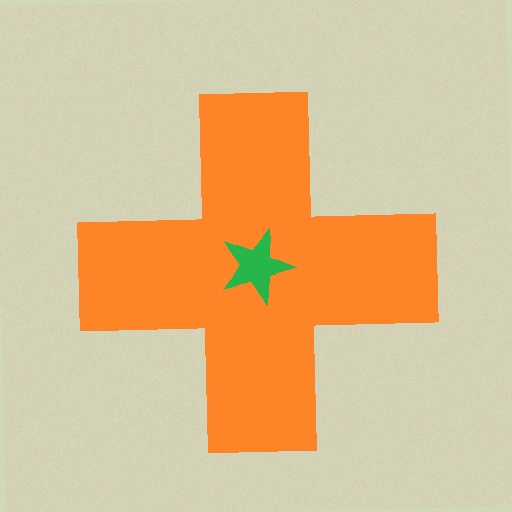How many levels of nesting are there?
2.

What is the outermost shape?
The orange cross.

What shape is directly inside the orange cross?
The green star.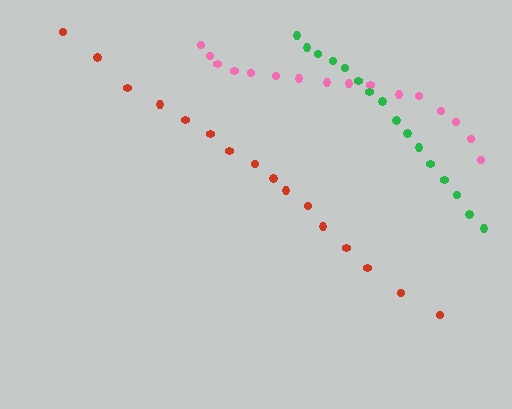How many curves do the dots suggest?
There are 3 distinct paths.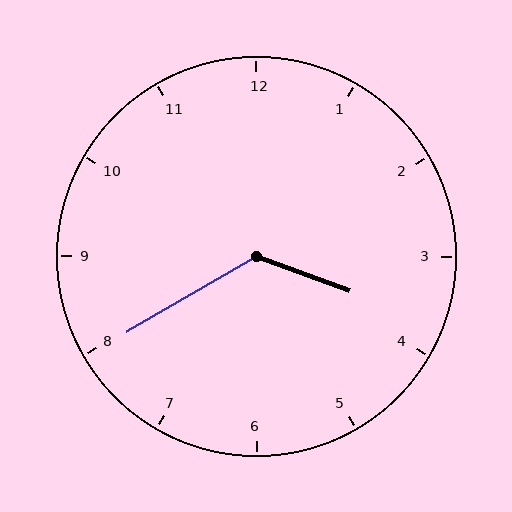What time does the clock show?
3:40.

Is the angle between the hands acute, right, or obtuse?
It is obtuse.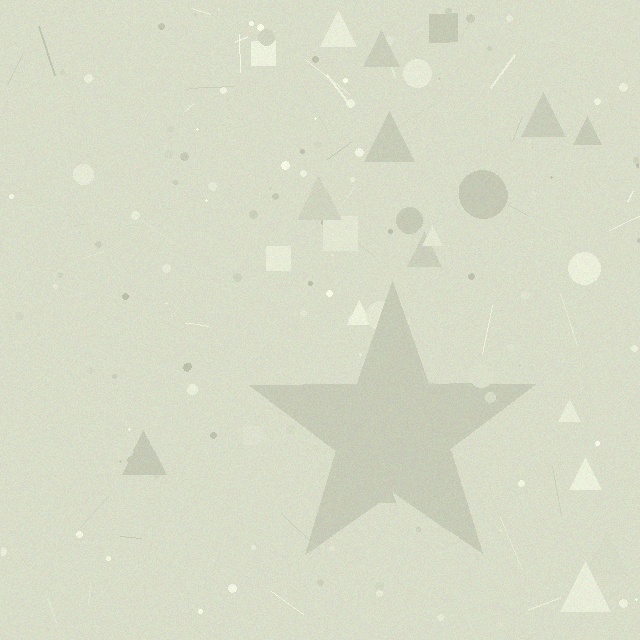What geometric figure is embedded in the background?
A star is embedded in the background.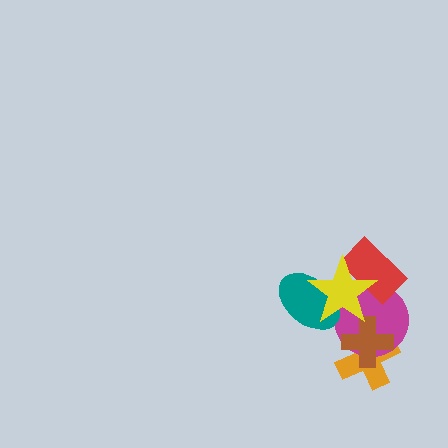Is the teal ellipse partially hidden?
Yes, it is partially covered by another shape.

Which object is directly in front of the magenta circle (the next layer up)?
The brown cross is directly in front of the magenta circle.